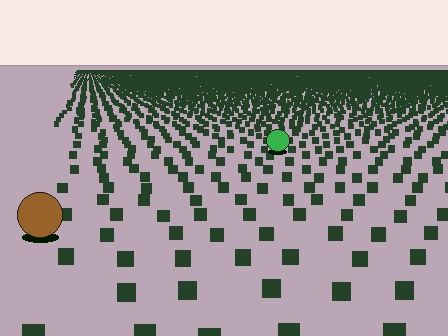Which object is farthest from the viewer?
The green circle is farthest from the viewer. It appears smaller and the ground texture around it is denser.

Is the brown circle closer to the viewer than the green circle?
Yes. The brown circle is closer — you can tell from the texture gradient: the ground texture is coarser near it.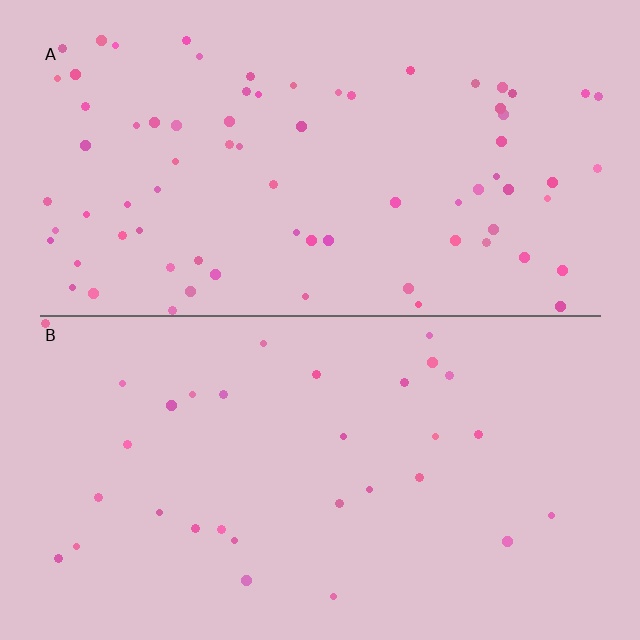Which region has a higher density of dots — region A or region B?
A (the top).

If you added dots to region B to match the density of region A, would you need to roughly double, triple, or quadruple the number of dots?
Approximately double.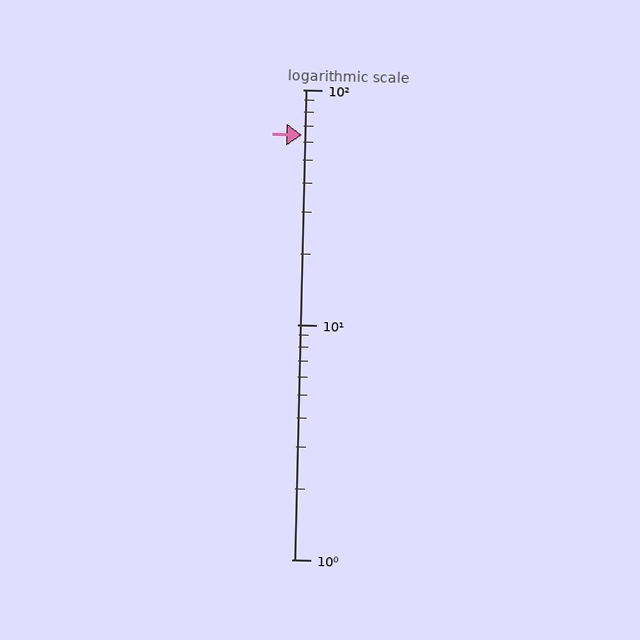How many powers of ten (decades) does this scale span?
The scale spans 2 decades, from 1 to 100.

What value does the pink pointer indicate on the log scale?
The pointer indicates approximately 64.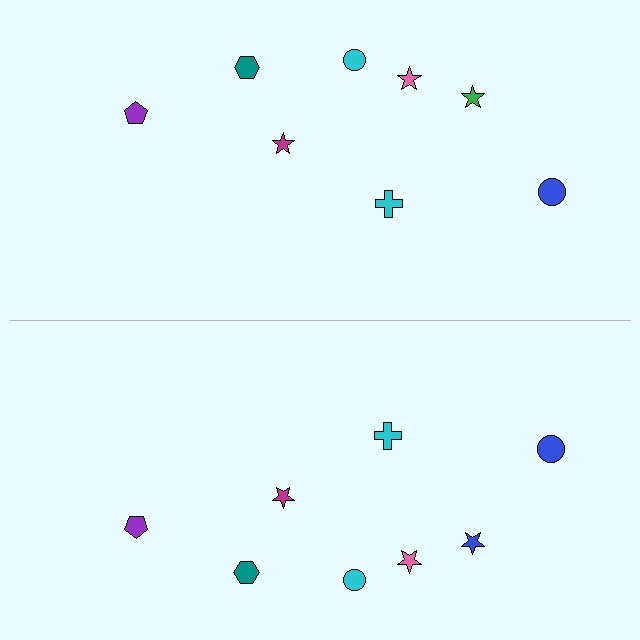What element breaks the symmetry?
The blue star on the bottom side breaks the symmetry — its mirror counterpart is green.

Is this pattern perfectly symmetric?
No, the pattern is not perfectly symmetric. The blue star on the bottom side breaks the symmetry — its mirror counterpart is green.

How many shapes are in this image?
There are 16 shapes in this image.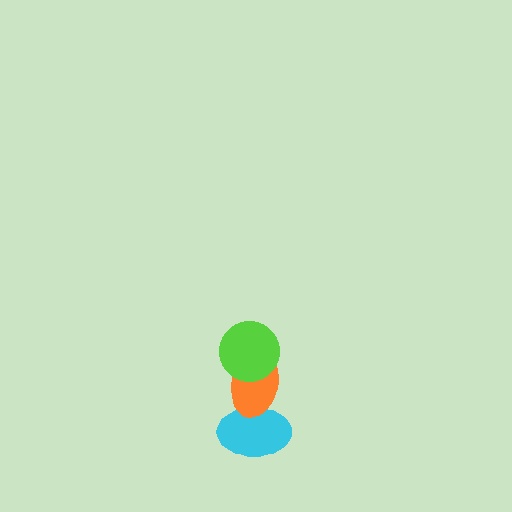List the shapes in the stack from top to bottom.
From top to bottom: the lime circle, the orange ellipse, the cyan ellipse.